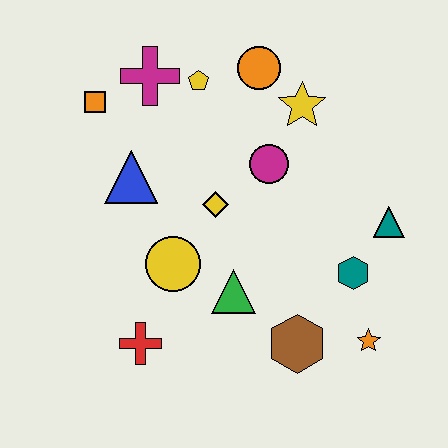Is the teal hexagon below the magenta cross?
Yes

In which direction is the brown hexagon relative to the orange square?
The brown hexagon is below the orange square.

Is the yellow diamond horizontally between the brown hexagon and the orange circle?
No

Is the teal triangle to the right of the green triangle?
Yes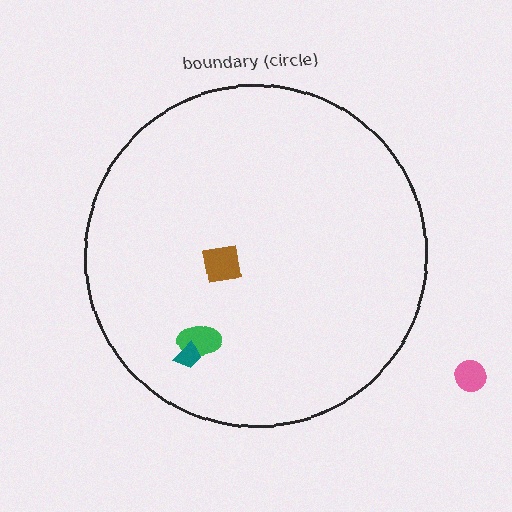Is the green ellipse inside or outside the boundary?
Inside.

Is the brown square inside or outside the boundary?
Inside.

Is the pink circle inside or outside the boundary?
Outside.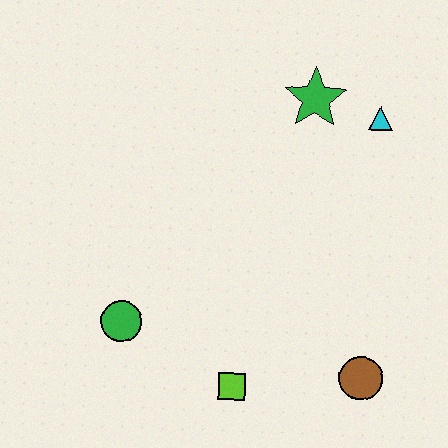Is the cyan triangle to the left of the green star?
No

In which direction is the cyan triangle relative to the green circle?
The cyan triangle is to the right of the green circle.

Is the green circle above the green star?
No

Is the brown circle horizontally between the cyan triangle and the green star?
Yes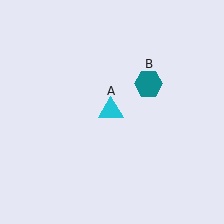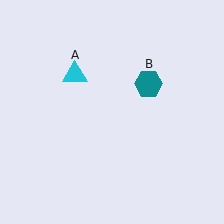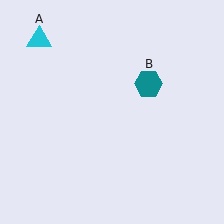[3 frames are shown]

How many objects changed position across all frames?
1 object changed position: cyan triangle (object A).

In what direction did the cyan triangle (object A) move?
The cyan triangle (object A) moved up and to the left.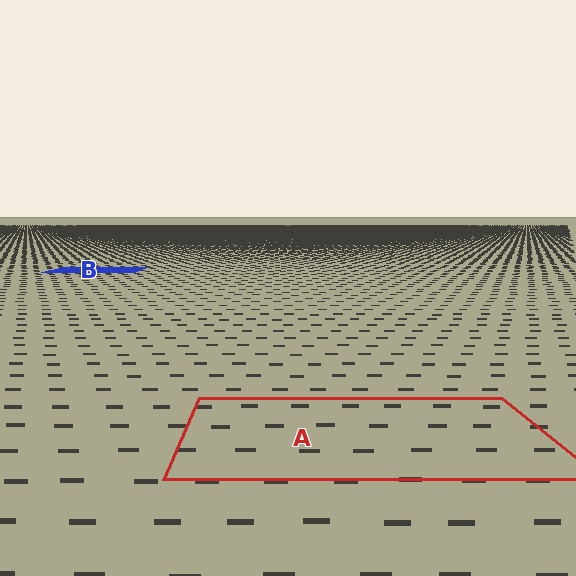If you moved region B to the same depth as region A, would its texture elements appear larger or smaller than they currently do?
They would appear larger. At a closer depth, the same texture elements are projected at a bigger on-screen size.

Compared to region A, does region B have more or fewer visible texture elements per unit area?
Region B has more texture elements per unit area — they are packed more densely because it is farther away.